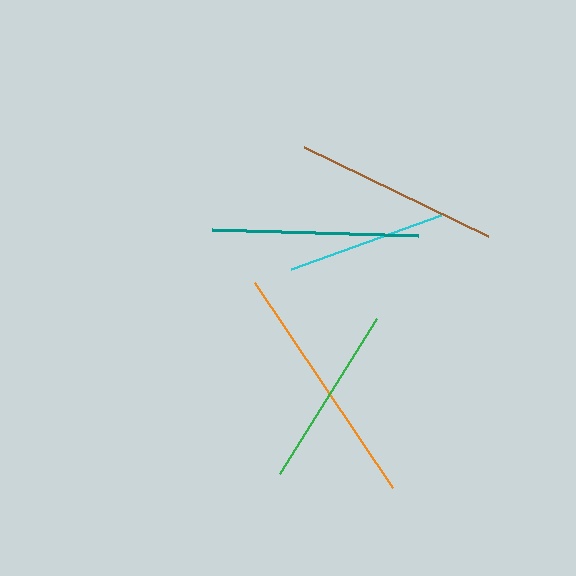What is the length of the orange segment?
The orange segment is approximately 247 pixels long.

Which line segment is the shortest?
The cyan line is the shortest at approximately 159 pixels.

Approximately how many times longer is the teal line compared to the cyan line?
The teal line is approximately 1.3 times the length of the cyan line.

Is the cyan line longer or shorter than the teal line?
The teal line is longer than the cyan line.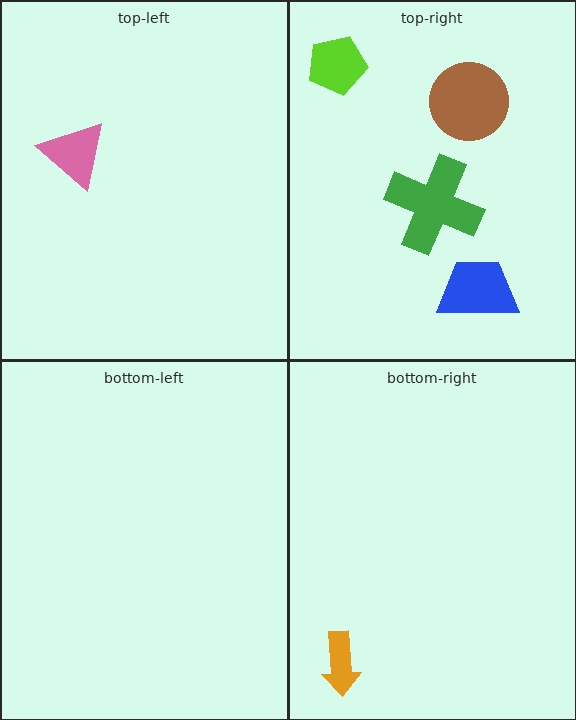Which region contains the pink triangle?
The top-left region.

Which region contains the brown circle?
The top-right region.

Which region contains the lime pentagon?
The top-right region.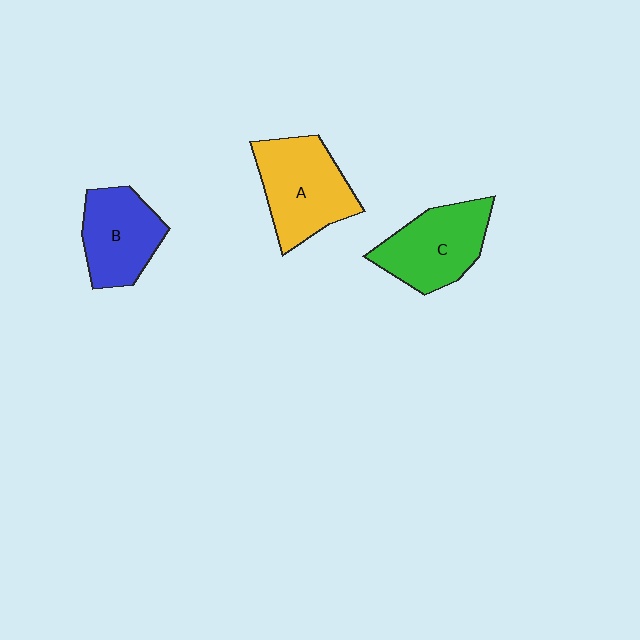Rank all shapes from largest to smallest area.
From largest to smallest: A (yellow), C (green), B (blue).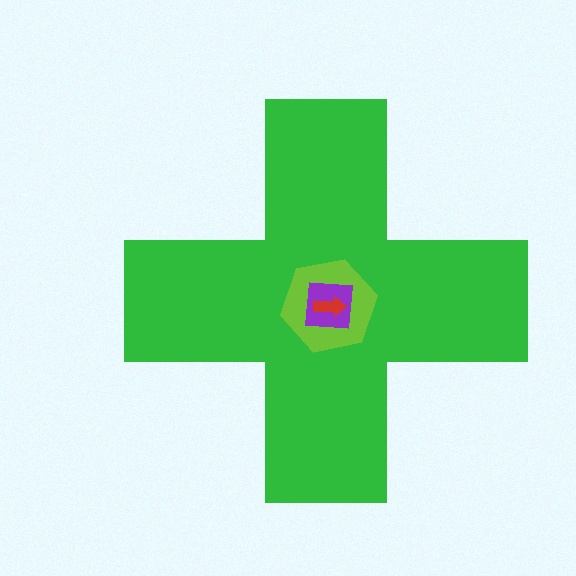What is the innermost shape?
The red arrow.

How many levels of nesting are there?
4.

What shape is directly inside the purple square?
The red arrow.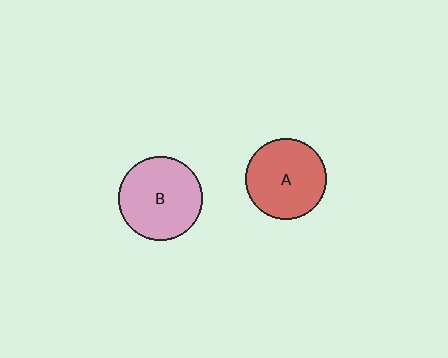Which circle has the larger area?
Circle B (pink).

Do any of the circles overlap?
No, none of the circles overlap.